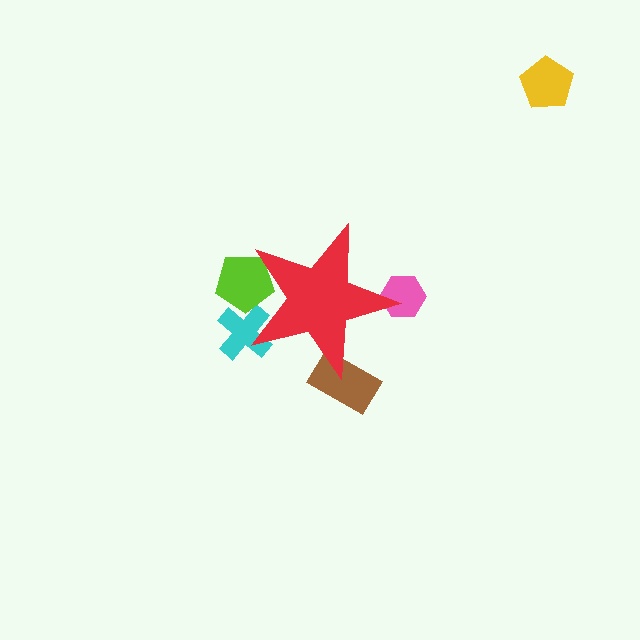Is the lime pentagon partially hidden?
Yes, the lime pentagon is partially hidden behind the red star.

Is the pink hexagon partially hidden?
Yes, the pink hexagon is partially hidden behind the red star.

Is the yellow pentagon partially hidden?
No, the yellow pentagon is fully visible.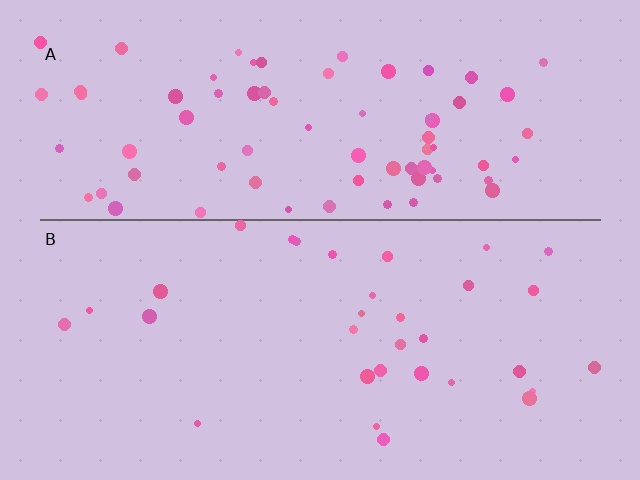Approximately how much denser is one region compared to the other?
Approximately 2.3× — region A over region B.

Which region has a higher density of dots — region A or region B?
A (the top).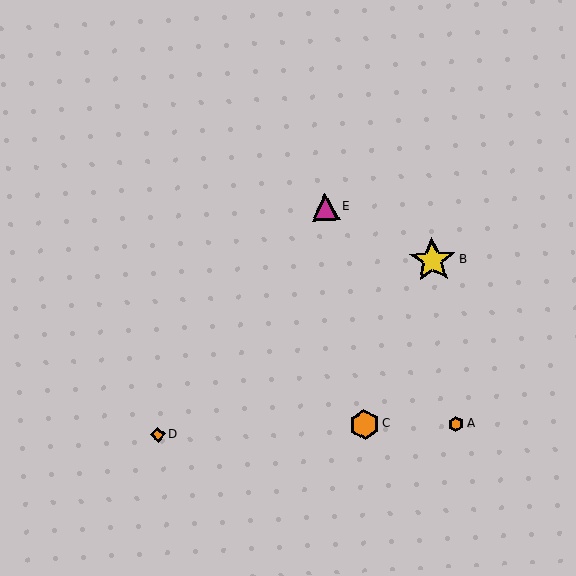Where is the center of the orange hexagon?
The center of the orange hexagon is at (365, 425).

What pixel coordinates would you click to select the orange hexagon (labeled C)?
Click at (365, 425) to select the orange hexagon C.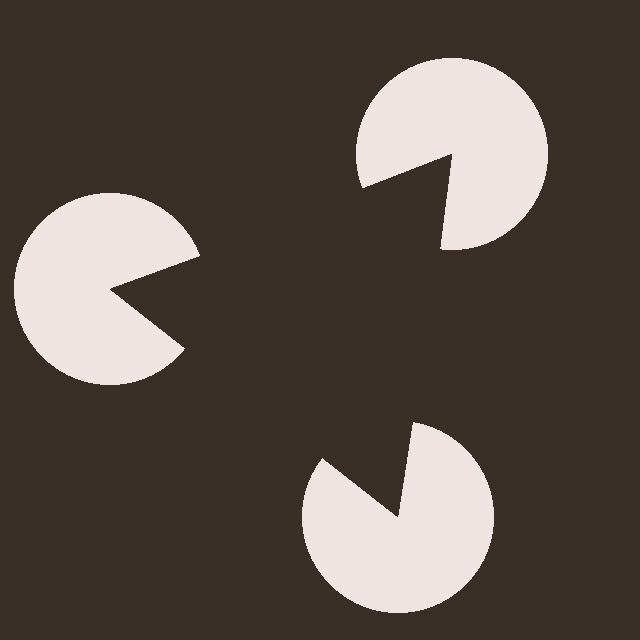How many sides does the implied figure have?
3 sides.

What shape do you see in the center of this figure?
An illusory triangle — its edges are inferred from the aligned wedge cuts in the pac-man discs, not physically drawn.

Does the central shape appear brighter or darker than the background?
It typically appears slightly darker than the background, even though no actual brightness change is drawn.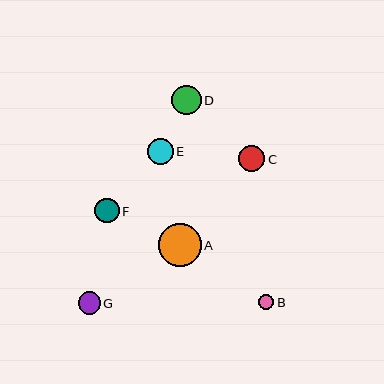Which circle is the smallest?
Circle B is the smallest with a size of approximately 15 pixels.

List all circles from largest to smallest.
From largest to smallest: A, D, C, E, F, G, B.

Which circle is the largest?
Circle A is the largest with a size of approximately 42 pixels.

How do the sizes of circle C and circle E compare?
Circle C and circle E are approximately the same size.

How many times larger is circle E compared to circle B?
Circle E is approximately 1.7 times the size of circle B.